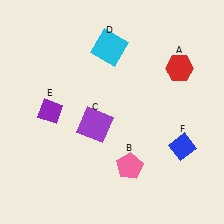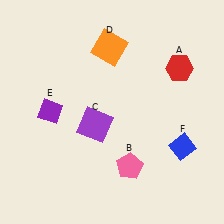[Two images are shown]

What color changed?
The square (D) changed from cyan in Image 1 to orange in Image 2.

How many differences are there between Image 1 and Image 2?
There is 1 difference between the two images.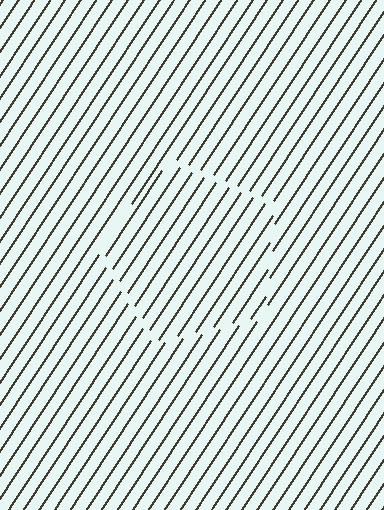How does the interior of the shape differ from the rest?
The interior of the shape contains the same grating, shifted by half a period — the contour is defined by the phase discontinuity where line-ends from the inner and outer gratings abut.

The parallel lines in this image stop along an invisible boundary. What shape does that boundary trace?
An illusory pentagon. The interior of the shape contains the same grating, shifted by half a period — the contour is defined by the phase discontinuity where line-ends from the inner and outer gratings abut.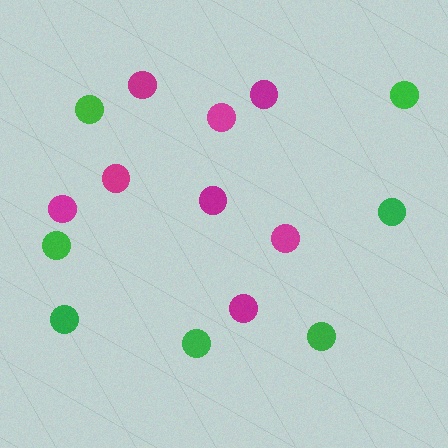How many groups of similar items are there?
There are 2 groups: one group of green circles (7) and one group of magenta circles (8).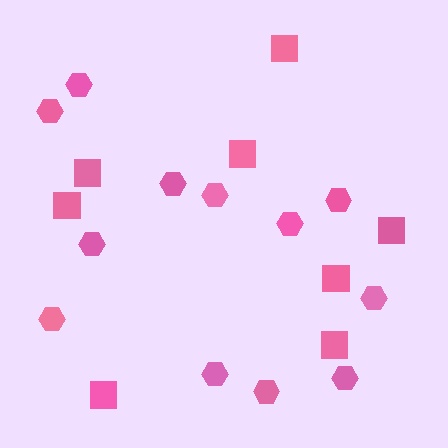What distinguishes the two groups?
There are 2 groups: one group of hexagons (12) and one group of squares (8).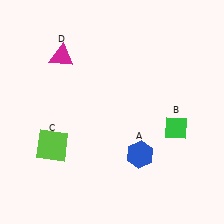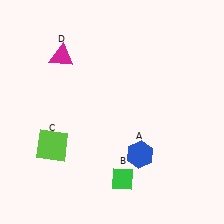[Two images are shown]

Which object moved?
The green diamond (B) moved left.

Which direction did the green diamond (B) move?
The green diamond (B) moved left.